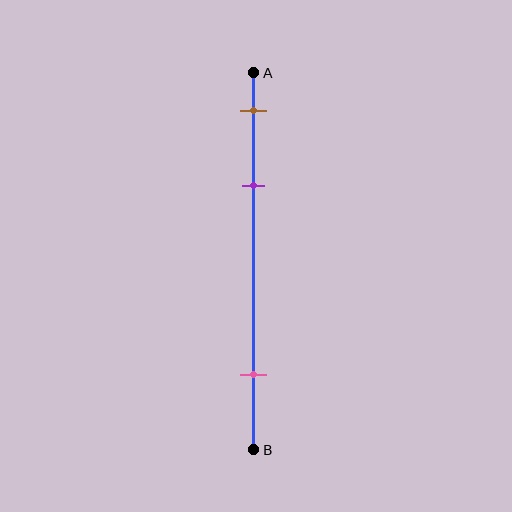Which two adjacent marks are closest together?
The brown and purple marks are the closest adjacent pair.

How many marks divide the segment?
There are 3 marks dividing the segment.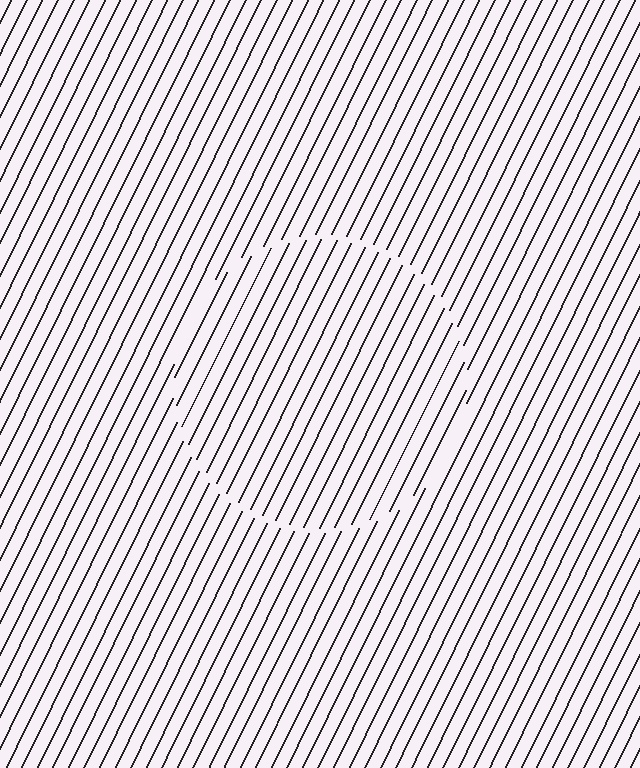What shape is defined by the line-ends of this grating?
An illusory circle. The interior of the shape contains the same grating, shifted by half a period — the contour is defined by the phase discontinuity where line-ends from the inner and outer gratings abut.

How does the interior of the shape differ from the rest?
The interior of the shape contains the same grating, shifted by half a period — the contour is defined by the phase discontinuity where line-ends from the inner and outer gratings abut.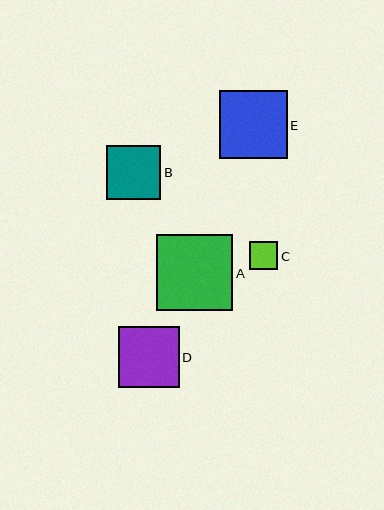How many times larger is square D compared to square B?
Square D is approximately 1.1 times the size of square B.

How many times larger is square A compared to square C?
Square A is approximately 2.7 times the size of square C.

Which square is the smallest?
Square C is the smallest with a size of approximately 28 pixels.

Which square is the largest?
Square A is the largest with a size of approximately 76 pixels.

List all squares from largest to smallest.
From largest to smallest: A, E, D, B, C.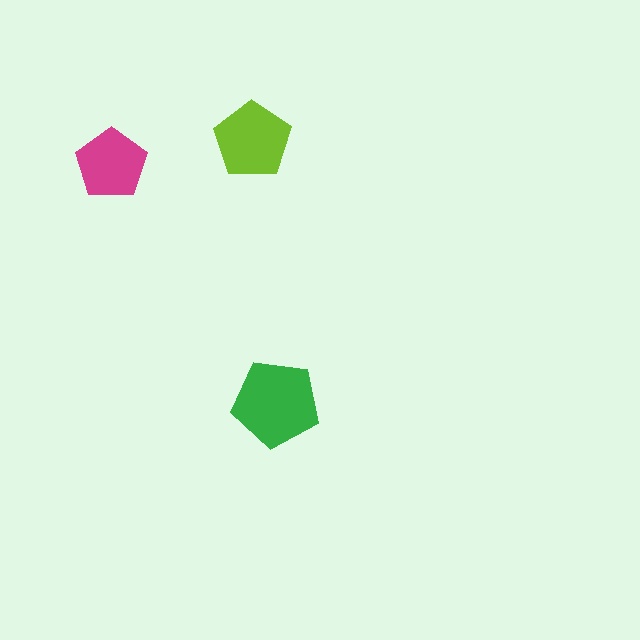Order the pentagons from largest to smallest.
the green one, the lime one, the magenta one.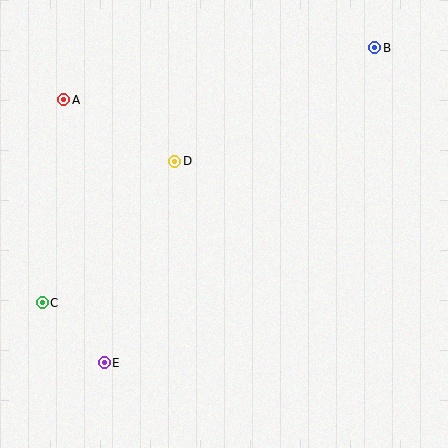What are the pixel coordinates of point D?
Point D is at (175, 161).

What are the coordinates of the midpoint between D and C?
The midpoint between D and C is at (108, 232).